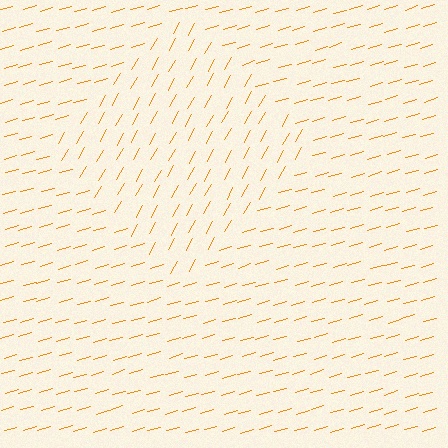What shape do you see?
I see a diamond.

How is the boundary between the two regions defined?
The boundary is defined purely by a change in line orientation (approximately 45 degrees difference). All lines are the same color and thickness.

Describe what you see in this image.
The image is filled with small orange line segments. A diamond region in the image has lines oriented differently from the surrounding lines, creating a visible texture boundary.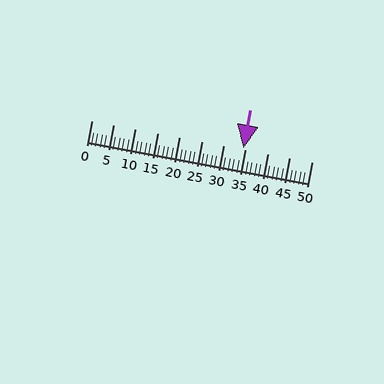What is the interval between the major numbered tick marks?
The major tick marks are spaced 5 units apart.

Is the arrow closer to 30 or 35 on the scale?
The arrow is closer to 35.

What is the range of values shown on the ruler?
The ruler shows values from 0 to 50.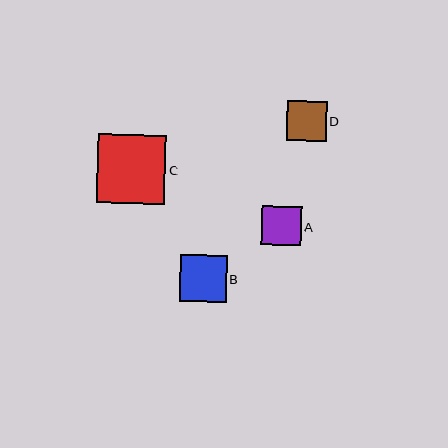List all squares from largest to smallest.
From largest to smallest: C, B, D, A.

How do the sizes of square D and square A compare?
Square D and square A are approximately the same size.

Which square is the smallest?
Square A is the smallest with a size of approximately 40 pixels.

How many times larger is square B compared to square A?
Square B is approximately 1.2 times the size of square A.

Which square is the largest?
Square C is the largest with a size of approximately 68 pixels.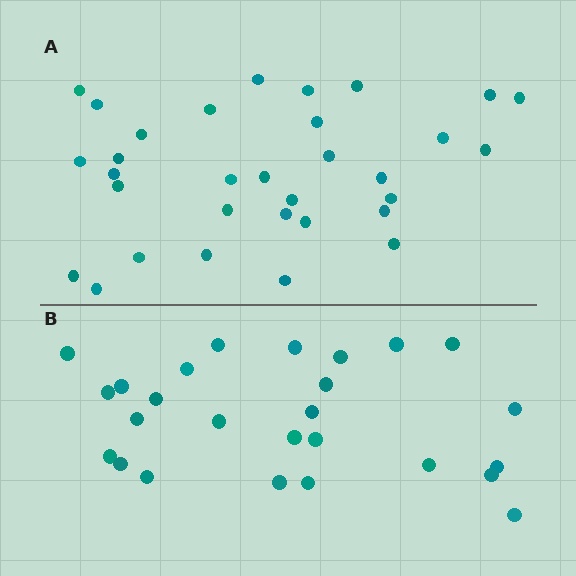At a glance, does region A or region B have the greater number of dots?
Region A (the top region) has more dots.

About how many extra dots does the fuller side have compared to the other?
Region A has about 6 more dots than region B.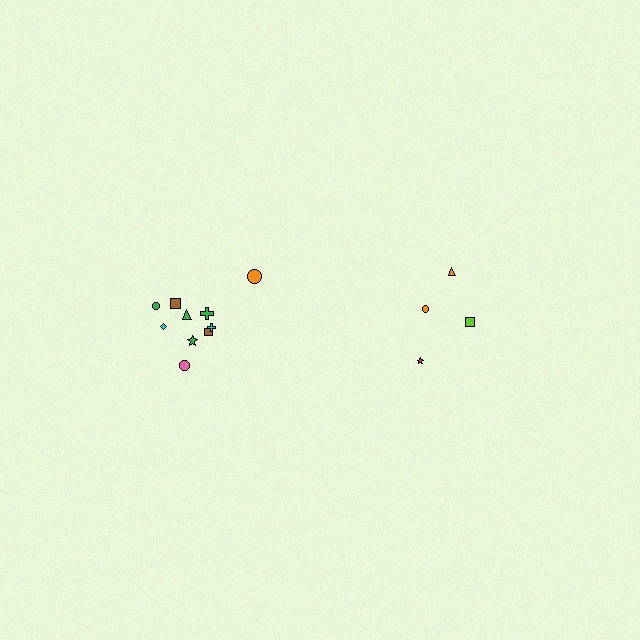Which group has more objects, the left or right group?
The left group.